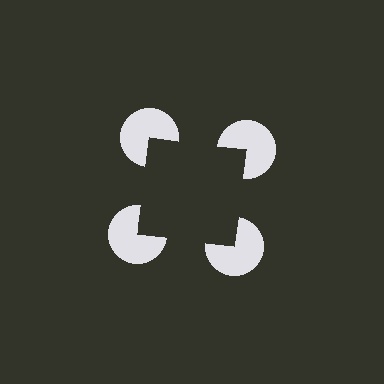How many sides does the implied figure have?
4 sides.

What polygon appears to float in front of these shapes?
An illusory square — its edges are inferred from the aligned wedge cuts in the pac-man discs, not physically drawn.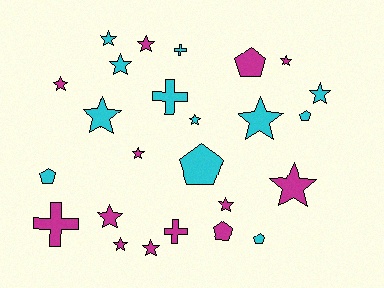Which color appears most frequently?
Magenta, with 13 objects.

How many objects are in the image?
There are 25 objects.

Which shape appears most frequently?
Star, with 15 objects.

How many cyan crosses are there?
There are 2 cyan crosses.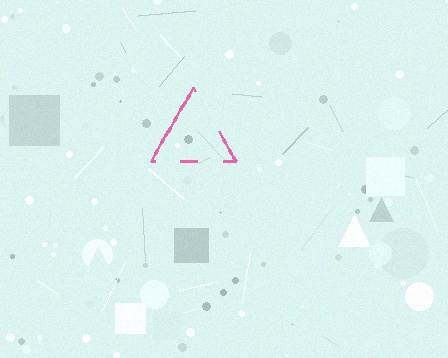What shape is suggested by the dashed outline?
The dashed outline suggests a triangle.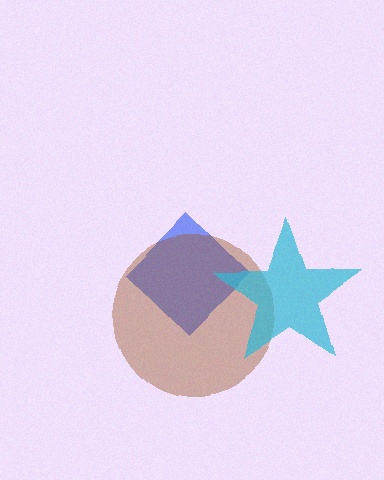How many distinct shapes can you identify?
There are 3 distinct shapes: a blue diamond, a brown circle, a cyan star.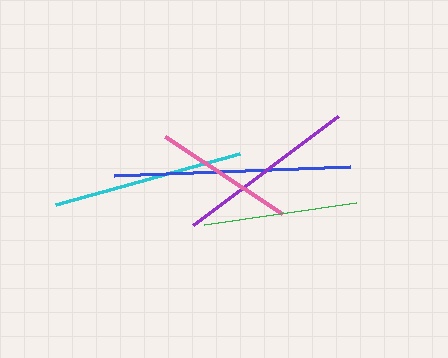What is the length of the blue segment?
The blue segment is approximately 236 pixels long.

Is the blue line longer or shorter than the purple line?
The blue line is longer than the purple line.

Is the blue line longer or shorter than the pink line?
The blue line is longer than the pink line.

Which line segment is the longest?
The blue line is the longest at approximately 236 pixels.